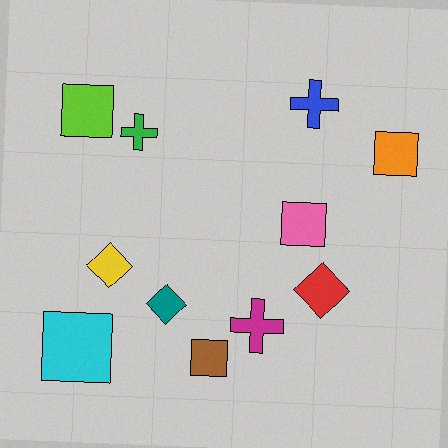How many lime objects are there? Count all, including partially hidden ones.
There is 1 lime object.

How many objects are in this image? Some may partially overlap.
There are 11 objects.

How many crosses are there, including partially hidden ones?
There are 3 crosses.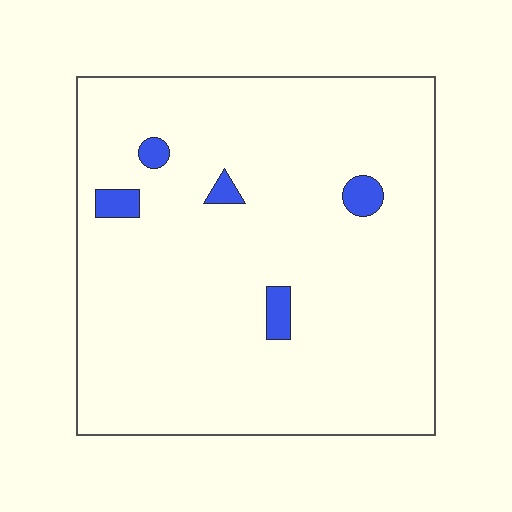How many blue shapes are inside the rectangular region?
5.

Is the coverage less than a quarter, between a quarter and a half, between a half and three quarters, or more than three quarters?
Less than a quarter.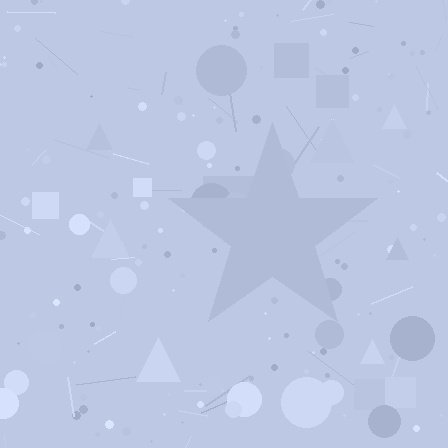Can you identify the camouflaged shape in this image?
The camouflaged shape is a star.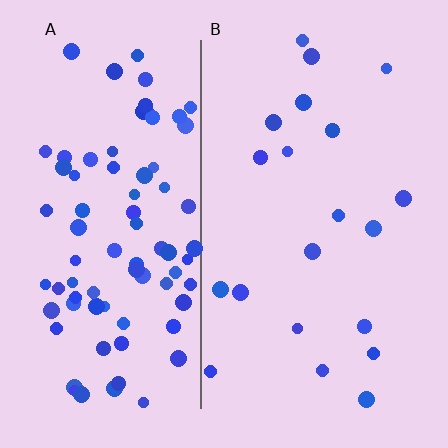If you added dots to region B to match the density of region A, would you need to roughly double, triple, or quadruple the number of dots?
Approximately quadruple.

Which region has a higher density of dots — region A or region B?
A (the left).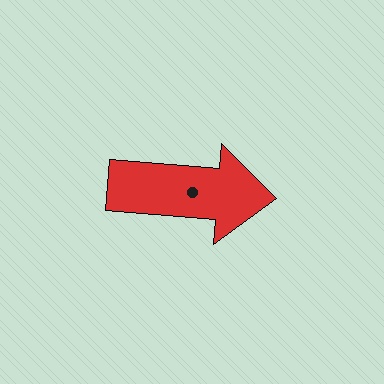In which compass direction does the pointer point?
East.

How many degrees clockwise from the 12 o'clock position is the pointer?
Approximately 95 degrees.